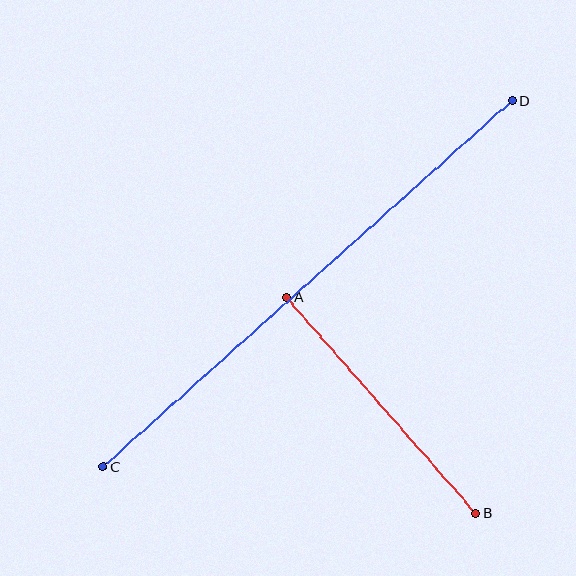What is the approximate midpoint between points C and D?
The midpoint is at approximately (308, 283) pixels.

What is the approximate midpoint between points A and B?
The midpoint is at approximately (381, 405) pixels.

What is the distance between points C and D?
The distance is approximately 549 pixels.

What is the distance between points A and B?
The distance is approximately 287 pixels.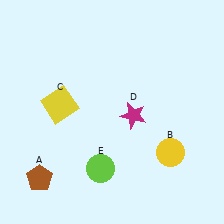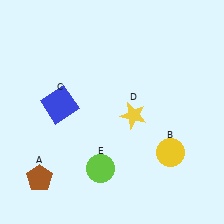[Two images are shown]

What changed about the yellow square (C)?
In Image 1, C is yellow. In Image 2, it changed to blue.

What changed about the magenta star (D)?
In Image 1, D is magenta. In Image 2, it changed to yellow.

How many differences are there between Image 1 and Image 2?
There are 2 differences between the two images.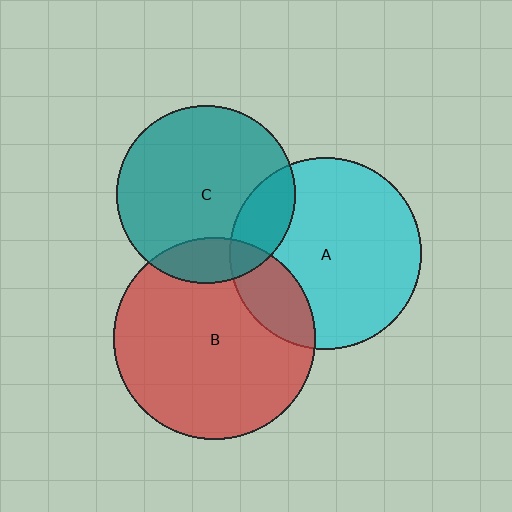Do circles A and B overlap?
Yes.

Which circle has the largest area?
Circle B (red).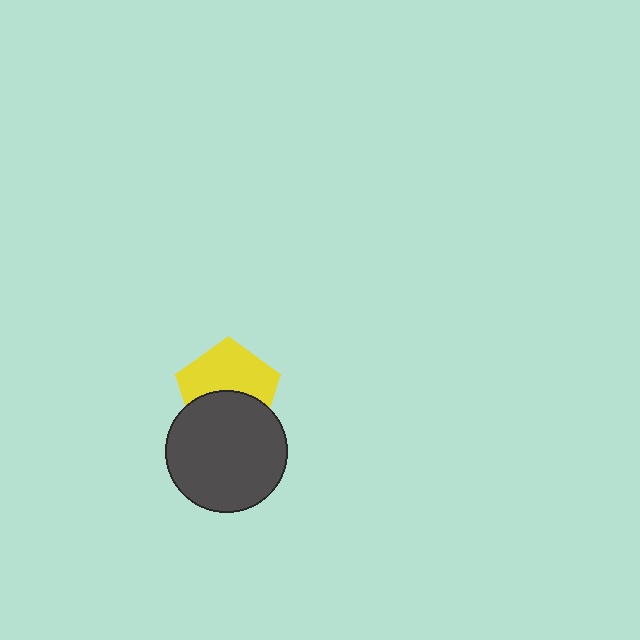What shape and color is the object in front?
The object in front is a dark gray circle.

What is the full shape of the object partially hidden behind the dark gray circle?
The partially hidden object is a yellow pentagon.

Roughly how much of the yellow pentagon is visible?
About half of it is visible (roughly 56%).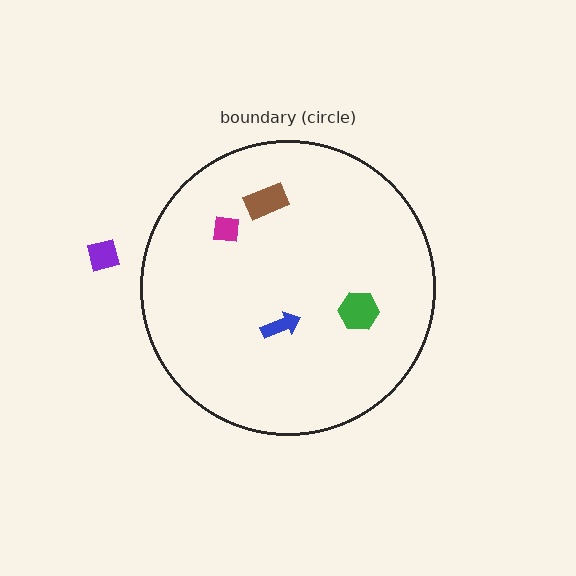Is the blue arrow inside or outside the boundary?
Inside.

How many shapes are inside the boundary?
4 inside, 1 outside.